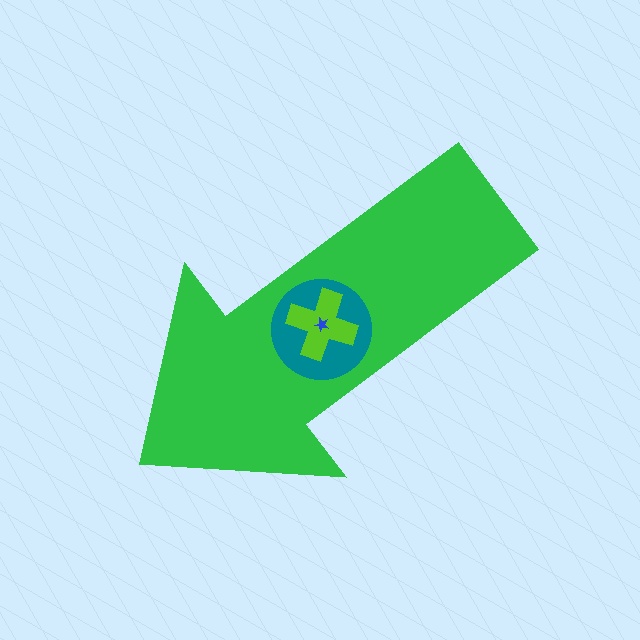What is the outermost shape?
The green arrow.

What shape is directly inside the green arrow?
The teal circle.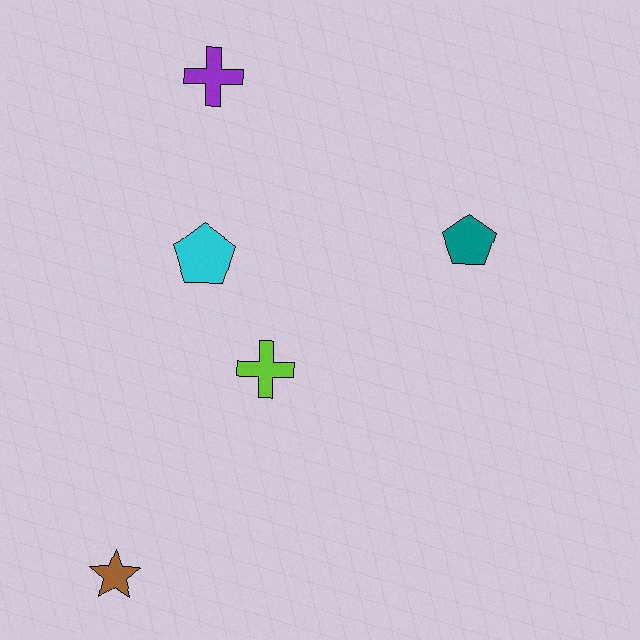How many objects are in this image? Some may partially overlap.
There are 5 objects.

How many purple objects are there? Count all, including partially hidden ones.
There is 1 purple object.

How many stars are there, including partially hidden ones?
There is 1 star.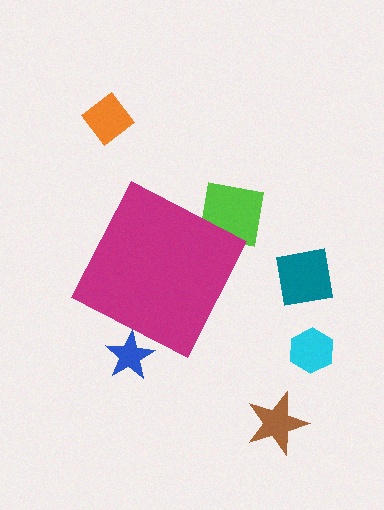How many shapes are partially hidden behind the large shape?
2 shapes are partially hidden.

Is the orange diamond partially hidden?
No, the orange diamond is fully visible.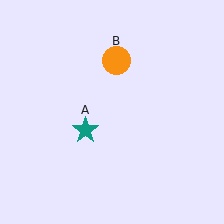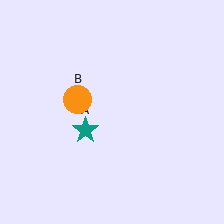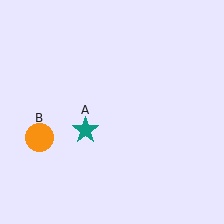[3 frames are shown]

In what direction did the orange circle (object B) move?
The orange circle (object B) moved down and to the left.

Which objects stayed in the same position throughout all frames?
Teal star (object A) remained stationary.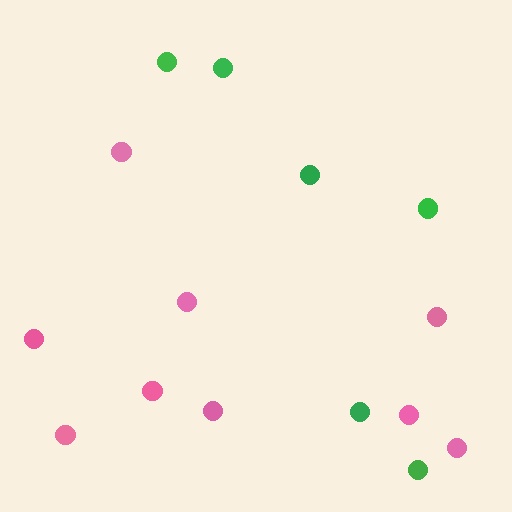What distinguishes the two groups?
There are 2 groups: one group of pink circles (9) and one group of green circles (6).